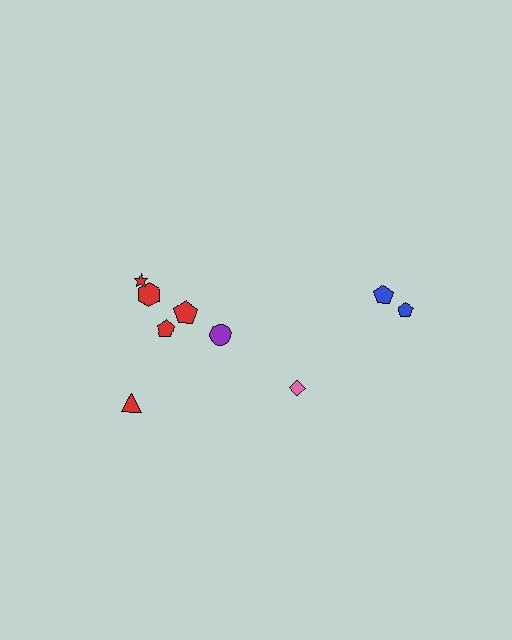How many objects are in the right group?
There are 3 objects.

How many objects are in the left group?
There are 6 objects.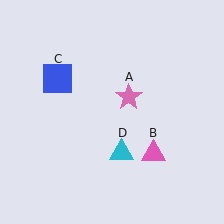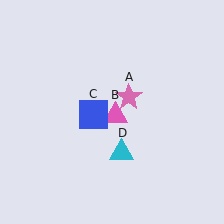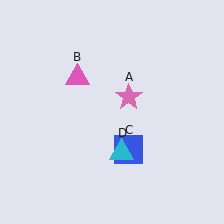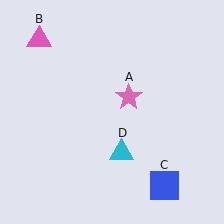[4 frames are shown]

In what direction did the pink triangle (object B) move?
The pink triangle (object B) moved up and to the left.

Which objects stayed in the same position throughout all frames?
Pink star (object A) and cyan triangle (object D) remained stationary.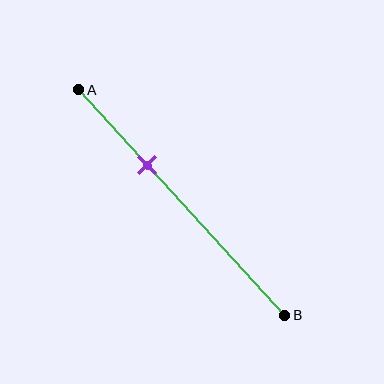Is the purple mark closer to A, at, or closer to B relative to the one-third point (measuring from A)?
The purple mark is approximately at the one-third point of segment AB.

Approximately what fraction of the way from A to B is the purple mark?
The purple mark is approximately 35% of the way from A to B.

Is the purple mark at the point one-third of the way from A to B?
Yes, the mark is approximately at the one-third point.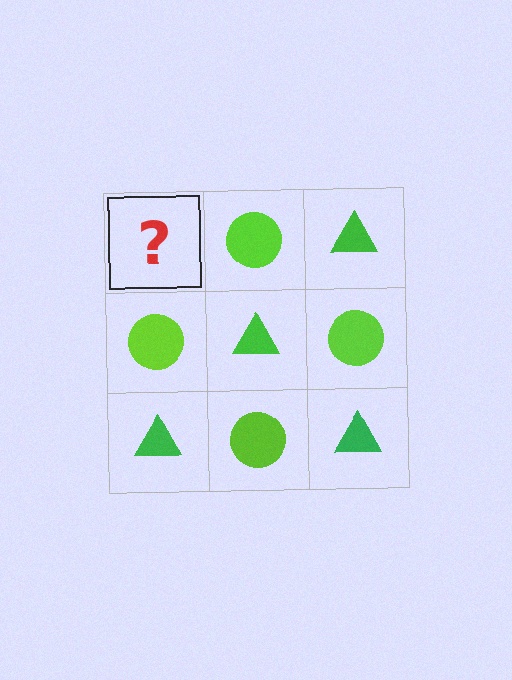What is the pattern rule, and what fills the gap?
The rule is that it alternates green triangle and lime circle in a checkerboard pattern. The gap should be filled with a green triangle.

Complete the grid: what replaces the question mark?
The question mark should be replaced with a green triangle.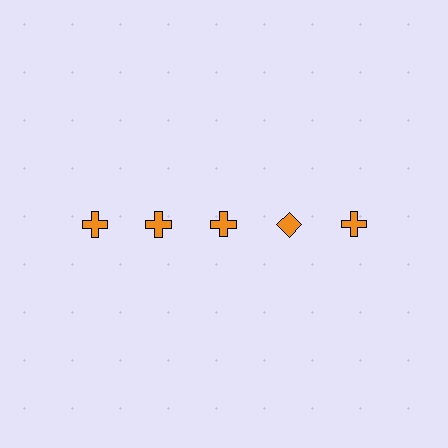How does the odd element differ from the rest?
It has a different shape: diamond instead of cross.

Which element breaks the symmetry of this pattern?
The orange diamond in the top row, second from right column breaks the symmetry. All other shapes are orange crosses.